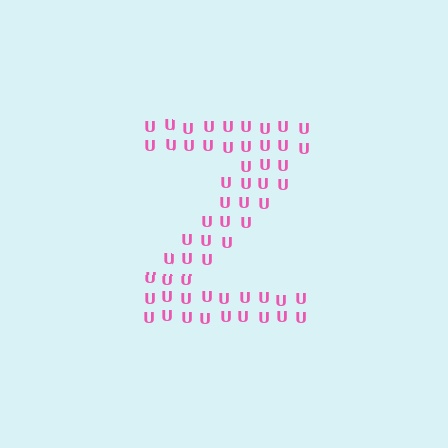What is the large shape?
The large shape is the letter Z.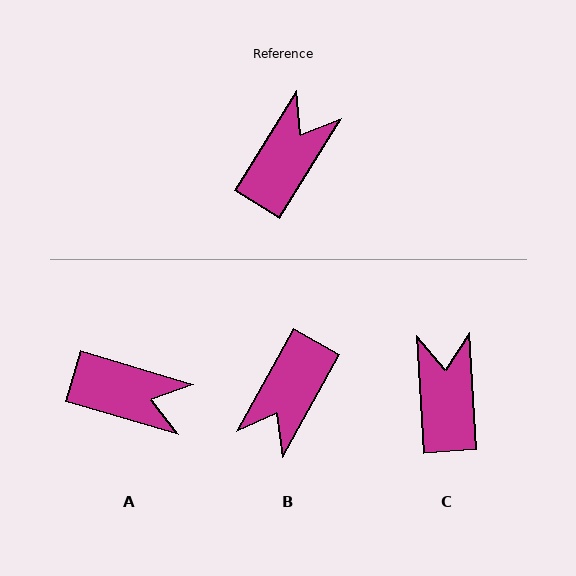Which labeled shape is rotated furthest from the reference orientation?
B, about 177 degrees away.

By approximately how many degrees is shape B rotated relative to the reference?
Approximately 177 degrees clockwise.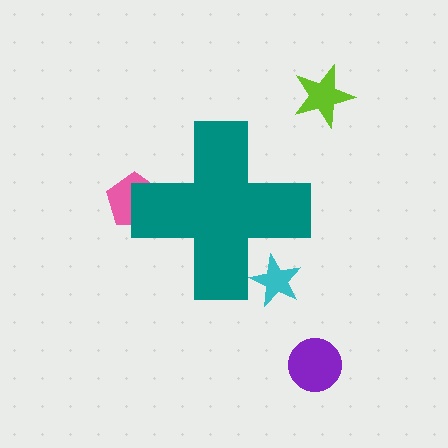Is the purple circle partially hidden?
No, the purple circle is fully visible.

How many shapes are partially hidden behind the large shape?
2 shapes are partially hidden.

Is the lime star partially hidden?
No, the lime star is fully visible.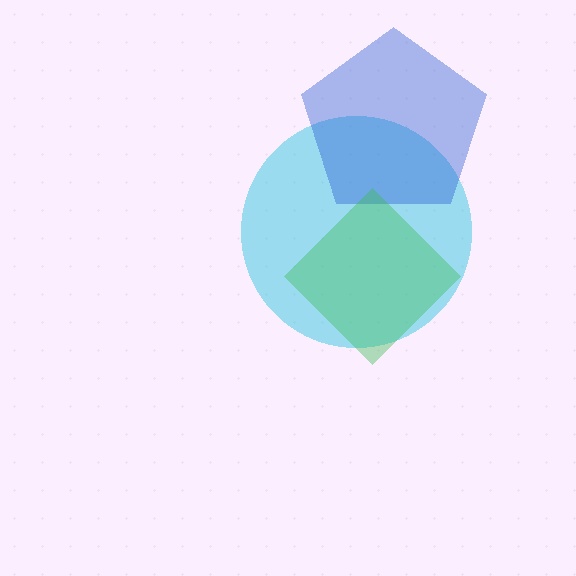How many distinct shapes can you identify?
There are 3 distinct shapes: a cyan circle, a blue pentagon, a green diamond.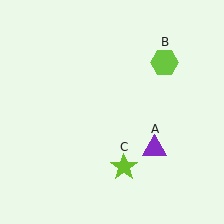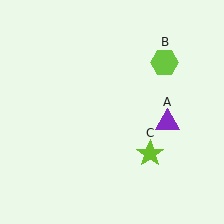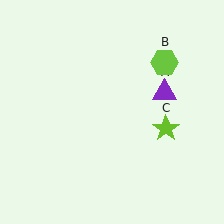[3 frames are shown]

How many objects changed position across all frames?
2 objects changed position: purple triangle (object A), lime star (object C).